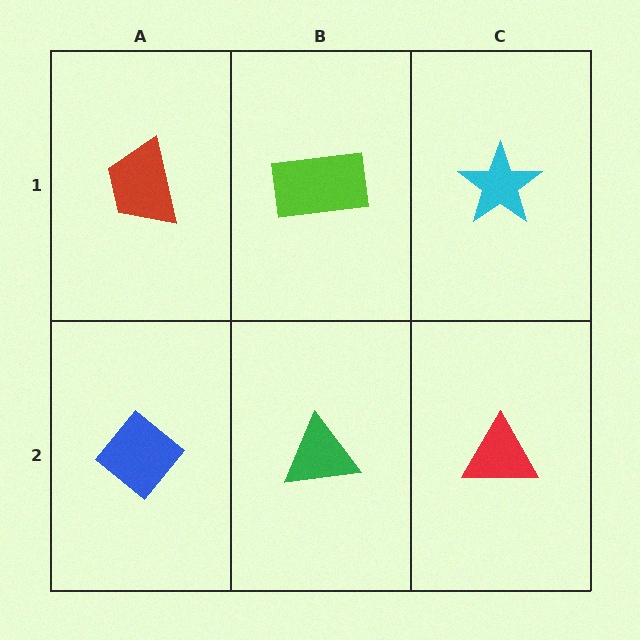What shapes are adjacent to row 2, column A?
A red trapezoid (row 1, column A), a green triangle (row 2, column B).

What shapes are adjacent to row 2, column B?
A lime rectangle (row 1, column B), a blue diamond (row 2, column A), a red triangle (row 2, column C).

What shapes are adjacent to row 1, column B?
A green triangle (row 2, column B), a red trapezoid (row 1, column A), a cyan star (row 1, column C).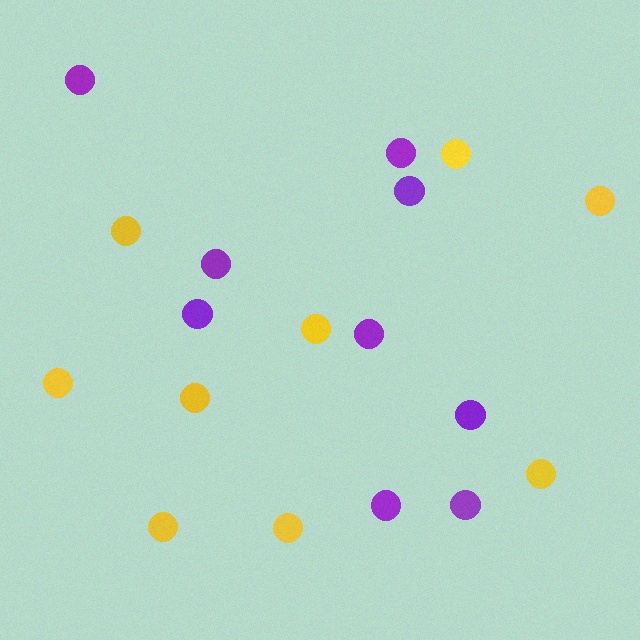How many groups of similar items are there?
There are 2 groups: one group of yellow circles (9) and one group of purple circles (9).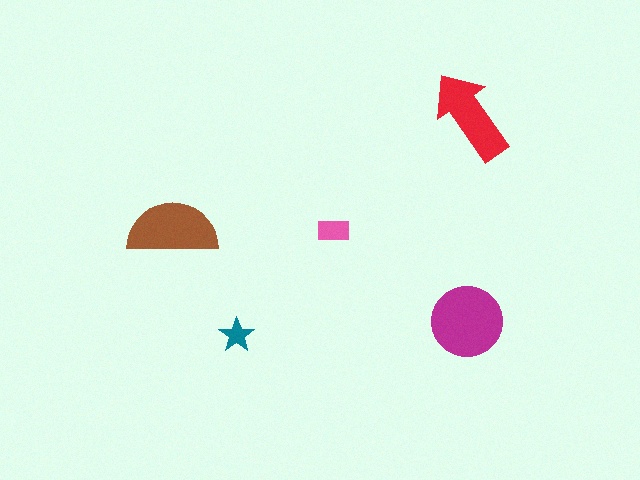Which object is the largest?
The magenta circle.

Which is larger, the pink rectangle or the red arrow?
The red arrow.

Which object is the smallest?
The teal star.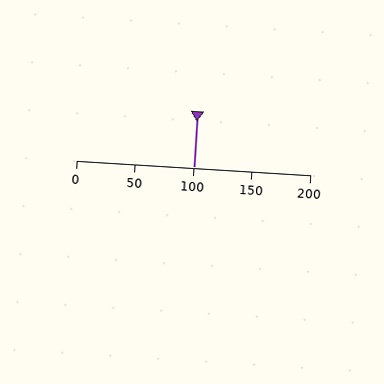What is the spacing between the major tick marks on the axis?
The major ticks are spaced 50 apart.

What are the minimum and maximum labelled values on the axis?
The axis runs from 0 to 200.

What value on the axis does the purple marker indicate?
The marker indicates approximately 100.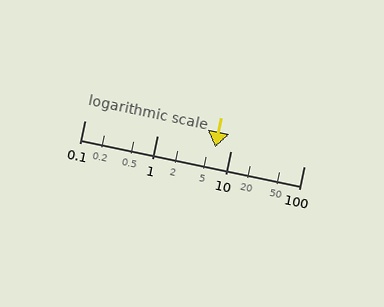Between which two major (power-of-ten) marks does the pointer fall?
The pointer is between 1 and 10.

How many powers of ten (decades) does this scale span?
The scale spans 3 decades, from 0.1 to 100.